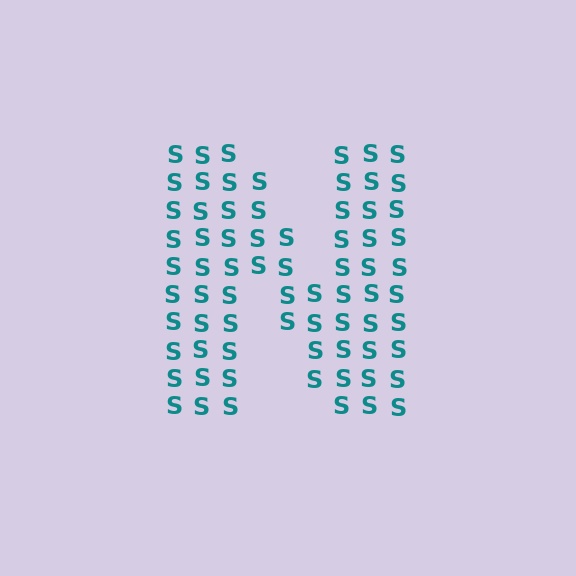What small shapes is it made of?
It is made of small letter S's.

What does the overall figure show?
The overall figure shows the letter N.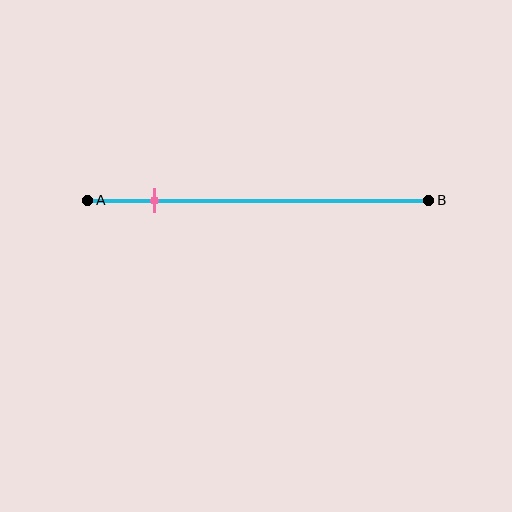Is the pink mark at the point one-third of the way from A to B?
No, the mark is at about 20% from A, not at the 33% one-third point.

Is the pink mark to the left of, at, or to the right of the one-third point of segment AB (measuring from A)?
The pink mark is to the left of the one-third point of segment AB.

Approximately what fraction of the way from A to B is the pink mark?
The pink mark is approximately 20% of the way from A to B.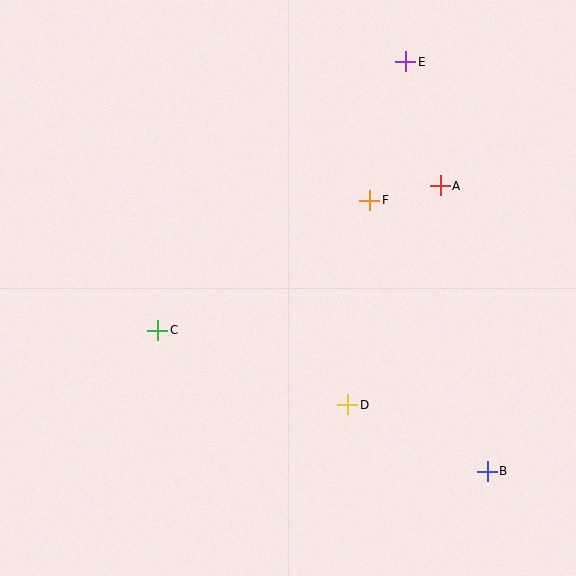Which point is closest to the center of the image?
Point F at (370, 200) is closest to the center.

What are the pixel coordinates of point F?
Point F is at (370, 200).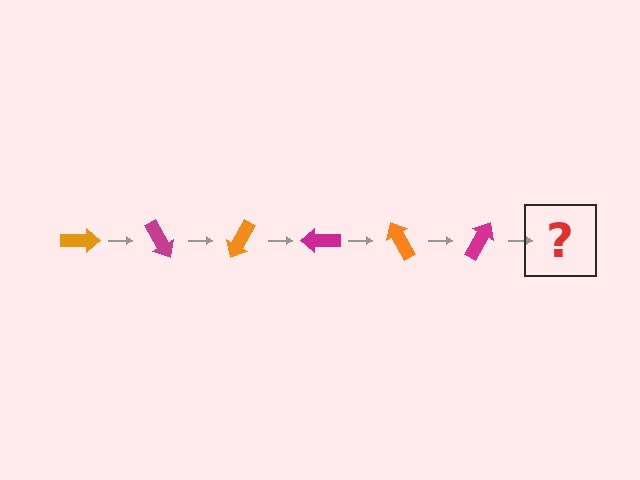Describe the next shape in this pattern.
It should be an orange arrow, rotated 360 degrees from the start.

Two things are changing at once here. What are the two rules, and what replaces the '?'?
The two rules are that it rotates 60 degrees each step and the color cycles through orange and magenta. The '?' should be an orange arrow, rotated 360 degrees from the start.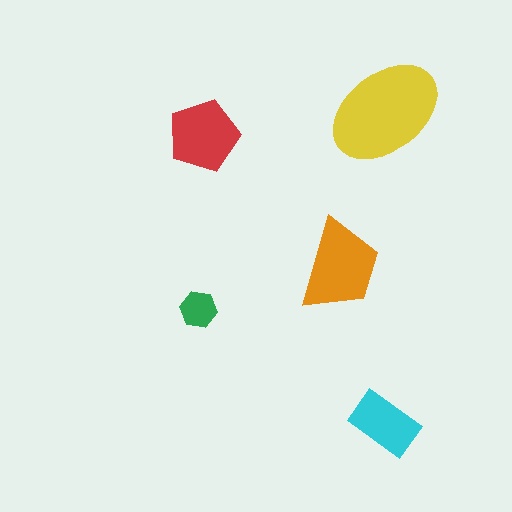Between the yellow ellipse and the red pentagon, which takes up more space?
The yellow ellipse.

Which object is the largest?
The yellow ellipse.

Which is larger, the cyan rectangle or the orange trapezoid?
The orange trapezoid.